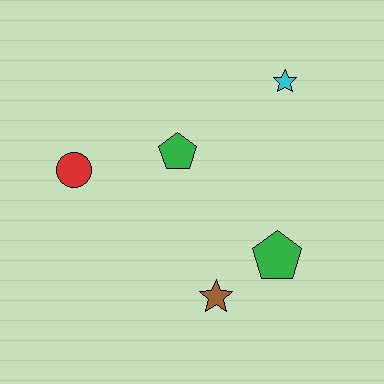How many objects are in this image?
There are 5 objects.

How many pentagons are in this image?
There are 2 pentagons.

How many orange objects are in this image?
There are no orange objects.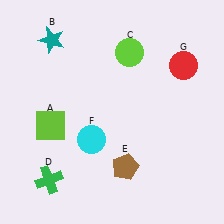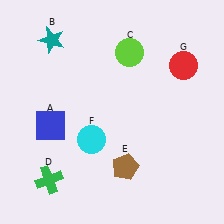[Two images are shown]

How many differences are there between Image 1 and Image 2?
There is 1 difference between the two images.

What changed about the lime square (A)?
In Image 1, A is lime. In Image 2, it changed to blue.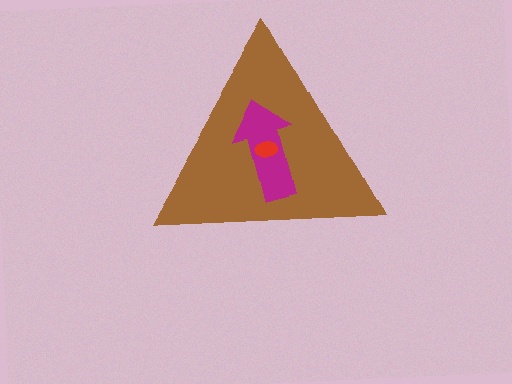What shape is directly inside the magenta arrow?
The red ellipse.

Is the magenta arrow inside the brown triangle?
Yes.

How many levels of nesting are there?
3.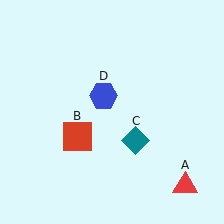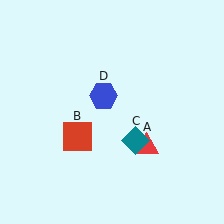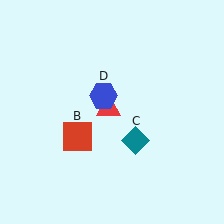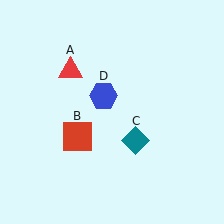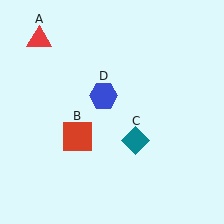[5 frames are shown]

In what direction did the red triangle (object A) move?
The red triangle (object A) moved up and to the left.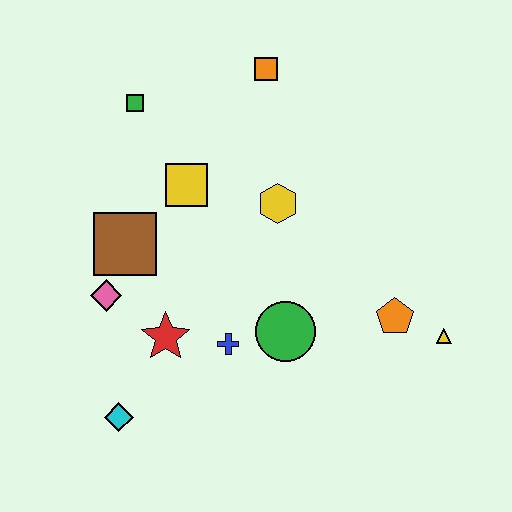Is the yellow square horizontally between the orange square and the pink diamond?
Yes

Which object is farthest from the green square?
The yellow triangle is farthest from the green square.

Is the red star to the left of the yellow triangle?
Yes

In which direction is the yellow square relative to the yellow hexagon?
The yellow square is to the left of the yellow hexagon.